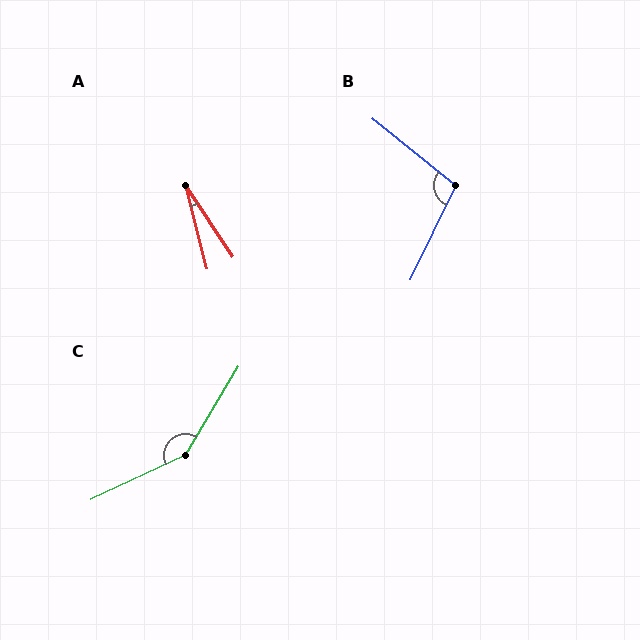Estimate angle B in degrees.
Approximately 103 degrees.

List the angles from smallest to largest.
A (19°), B (103°), C (146°).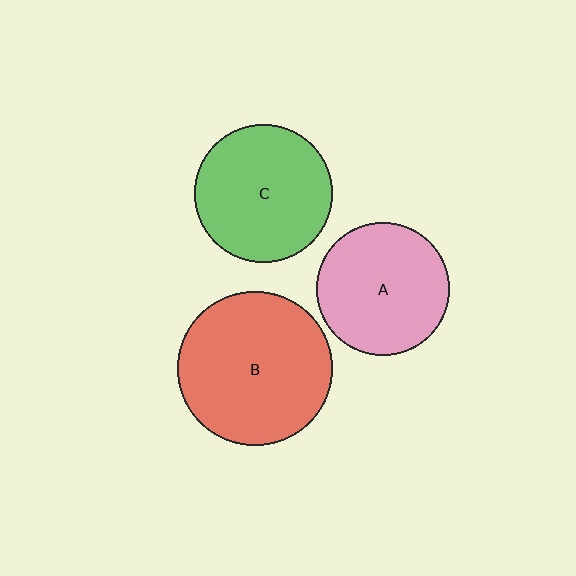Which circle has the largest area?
Circle B (red).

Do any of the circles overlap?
No, none of the circles overlap.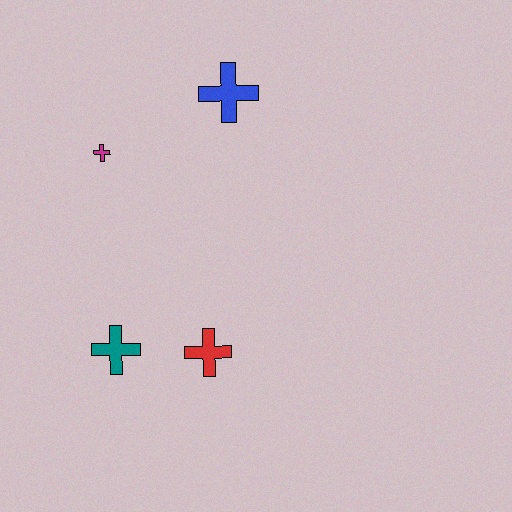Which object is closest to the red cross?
The teal cross is closest to the red cross.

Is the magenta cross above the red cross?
Yes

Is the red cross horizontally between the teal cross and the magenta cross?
No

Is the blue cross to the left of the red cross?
No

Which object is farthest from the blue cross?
The teal cross is farthest from the blue cross.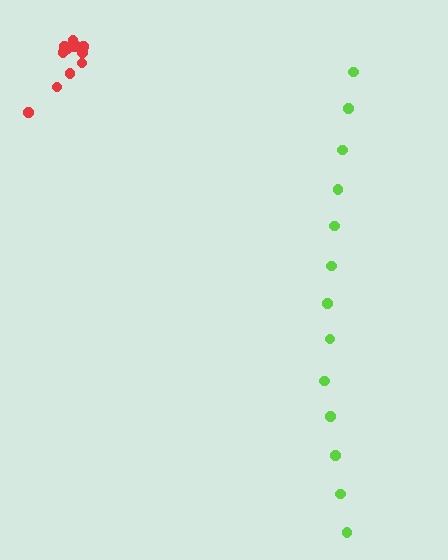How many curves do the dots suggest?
There are 2 distinct paths.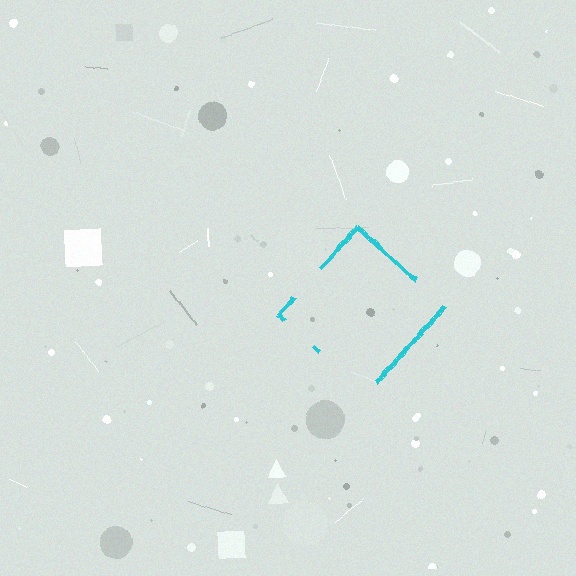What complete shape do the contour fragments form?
The contour fragments form a diamond.